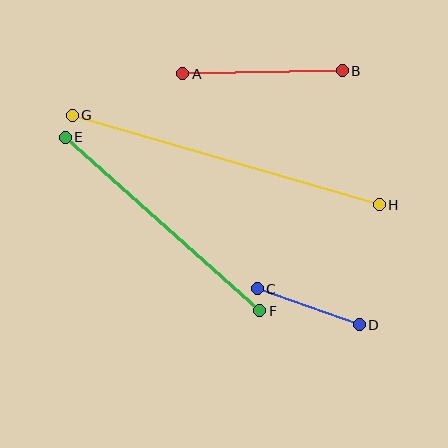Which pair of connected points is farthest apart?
Points G and H are farthest apart.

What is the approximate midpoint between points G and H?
The midpoint is at approximately (226, 160) pixels.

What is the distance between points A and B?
The distance is approximately 160 pixels.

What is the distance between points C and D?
The distance is approximately 108 pixels.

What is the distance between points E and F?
The distance is approximately 260 pixels.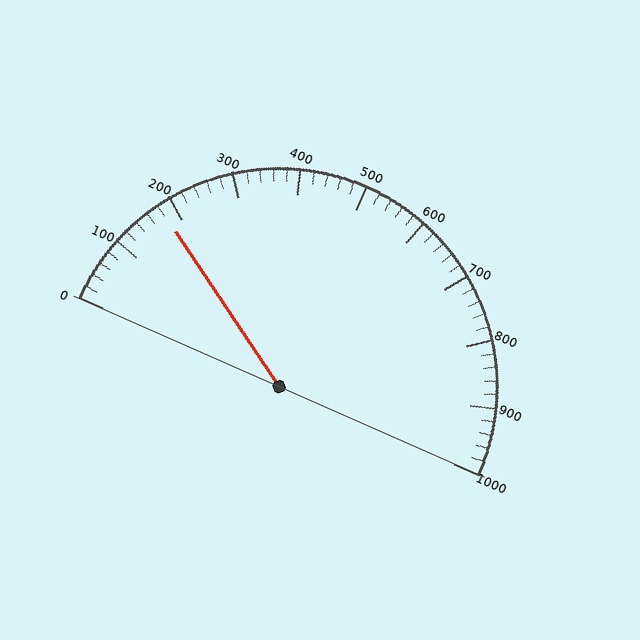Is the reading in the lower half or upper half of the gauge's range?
The reading is in the lower half of the range (0 to 1000).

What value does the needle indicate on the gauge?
The needle indicates approximately 180.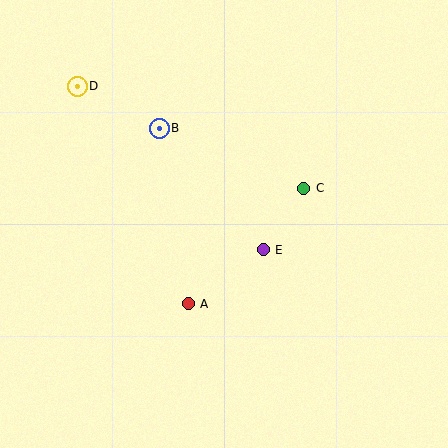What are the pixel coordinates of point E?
Point E is at (263, 250).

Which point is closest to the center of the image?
Point E at (263, 250) is closest to the center.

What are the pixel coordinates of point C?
Point C is at (304, 188).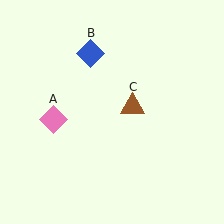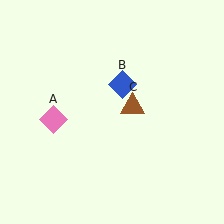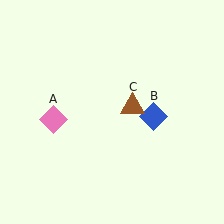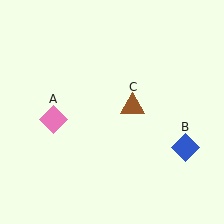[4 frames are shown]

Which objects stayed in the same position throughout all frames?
Pink diamond (object A) and brown triangle (object C) remained stationary.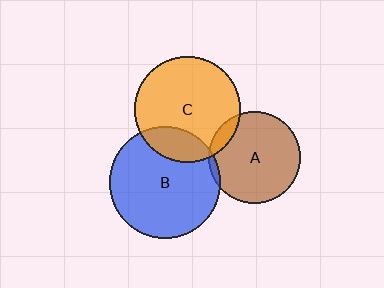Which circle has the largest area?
Circle B (blue).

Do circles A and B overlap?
Yes.